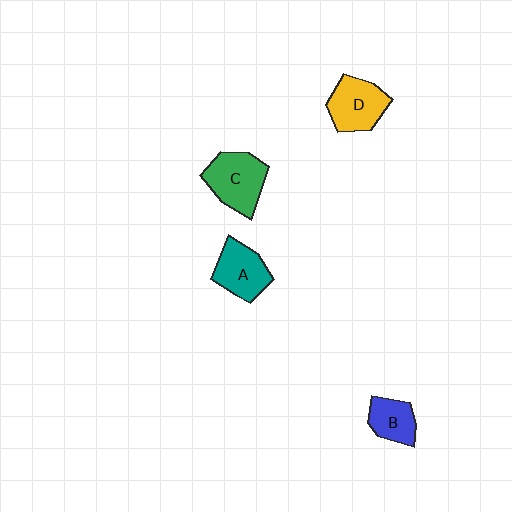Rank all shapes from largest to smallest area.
From largest to smallest: C (green), D (yellow), A (teal), B (blue).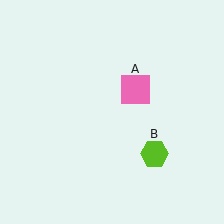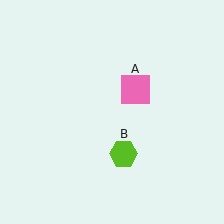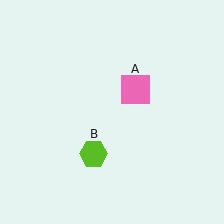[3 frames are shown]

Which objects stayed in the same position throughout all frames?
Pink square (object A) remained stationary.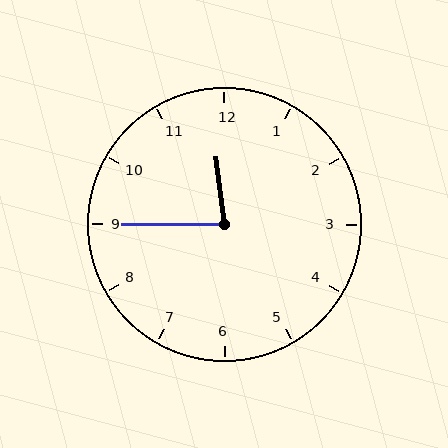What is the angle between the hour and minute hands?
Approximately 82 degrees.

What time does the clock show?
11:45.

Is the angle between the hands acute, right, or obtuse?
It is acute.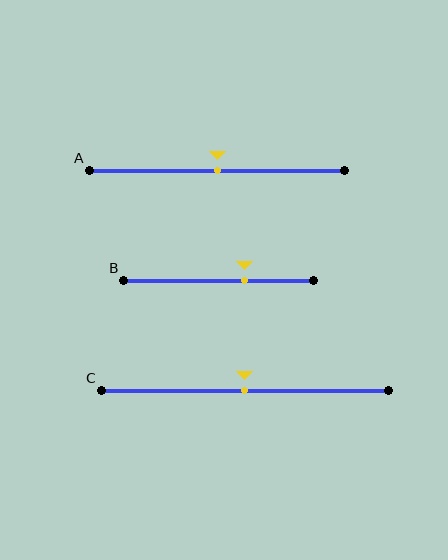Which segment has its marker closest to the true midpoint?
Segment A has its marker closest to the true midpoint.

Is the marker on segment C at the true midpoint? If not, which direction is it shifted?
Yes, the marker on segment C is at the true midpoint.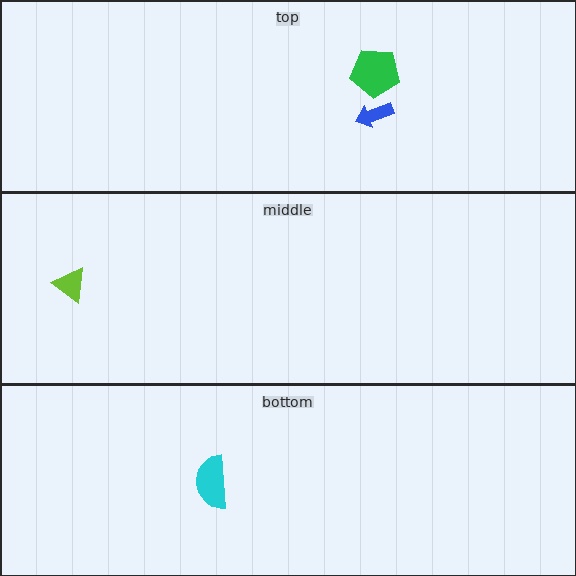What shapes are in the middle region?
The lime triangle.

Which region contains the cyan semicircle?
The bottom region.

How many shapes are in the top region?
2.